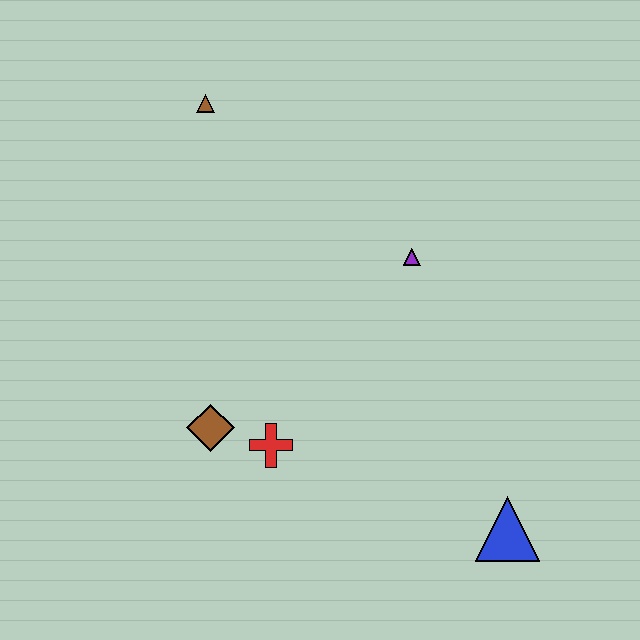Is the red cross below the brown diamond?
Yes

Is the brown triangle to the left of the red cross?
Yes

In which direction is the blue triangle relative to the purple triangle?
The blue triangle is below the purple triangle.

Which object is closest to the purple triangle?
The red cross is closest to the purple triangle.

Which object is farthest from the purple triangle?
The blue triangle is farthest from the purple triangle.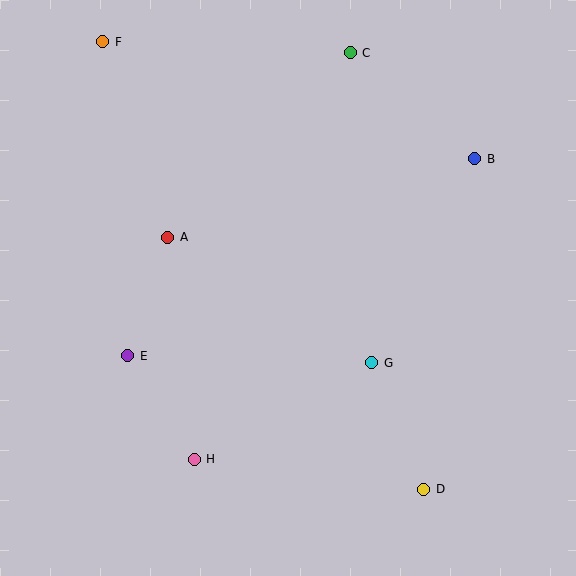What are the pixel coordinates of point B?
Point B is at (475, 159).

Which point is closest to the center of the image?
Point G at (372, 363) is closest to the center.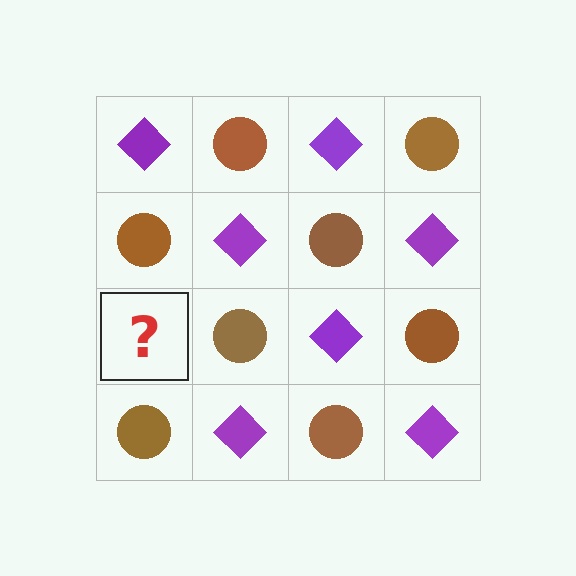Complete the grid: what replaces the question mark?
The question mark should be replaced with a purple diamond.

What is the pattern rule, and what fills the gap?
The rule is that it alternates purple diamond and brown circle in a checkerboard pattern. The gap should be filled with a purple diamond.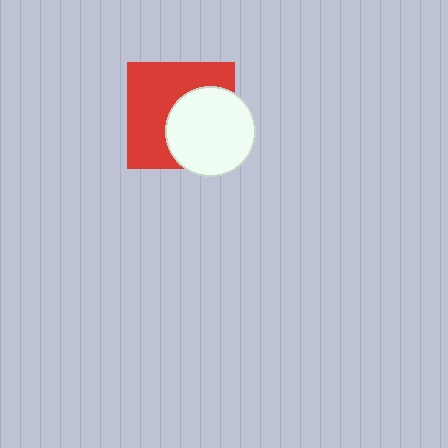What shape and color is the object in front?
The object in front is a white circle.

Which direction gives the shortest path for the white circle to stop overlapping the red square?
Moving toward the lower-right gives the shortest separation.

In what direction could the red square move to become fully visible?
The red square could move toward the upper-left. That would shift it out from behind the white circle entirely.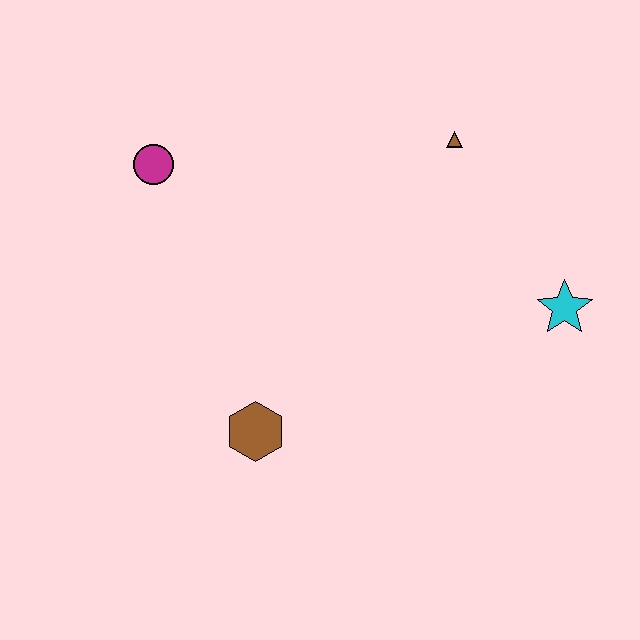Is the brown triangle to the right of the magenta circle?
Yes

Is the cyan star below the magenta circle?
Yes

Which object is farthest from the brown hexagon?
The brown triangle is farthest from the brown hexagon.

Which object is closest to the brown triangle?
The cyan star is closest to the brown triangle.